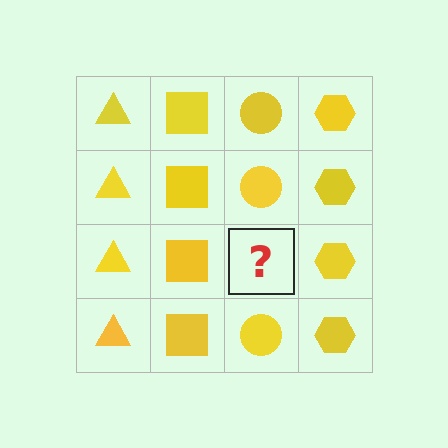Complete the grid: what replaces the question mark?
The question mark should be replaced with a yellow circle.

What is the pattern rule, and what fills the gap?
The rule is that each column has a consistent shape. The gap should be filled with a yellow circle.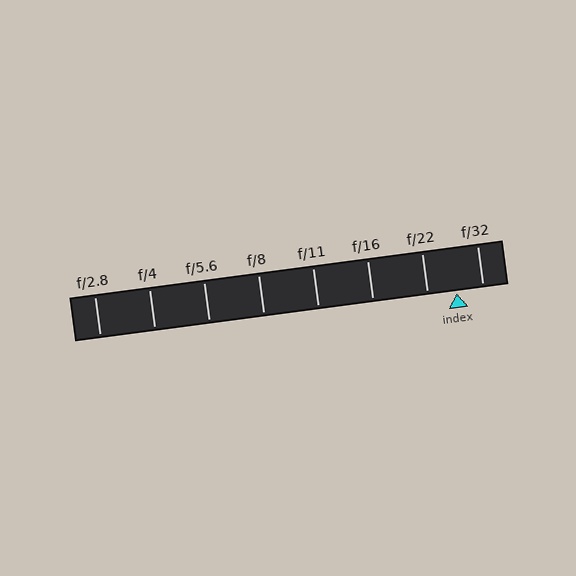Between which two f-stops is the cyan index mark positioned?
The index mark is between f/22 and f/32.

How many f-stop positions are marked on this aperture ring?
There are 8 f-stop positions marked.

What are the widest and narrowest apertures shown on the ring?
The widest aperture shown is f/2.8 and the narrowest is f/32.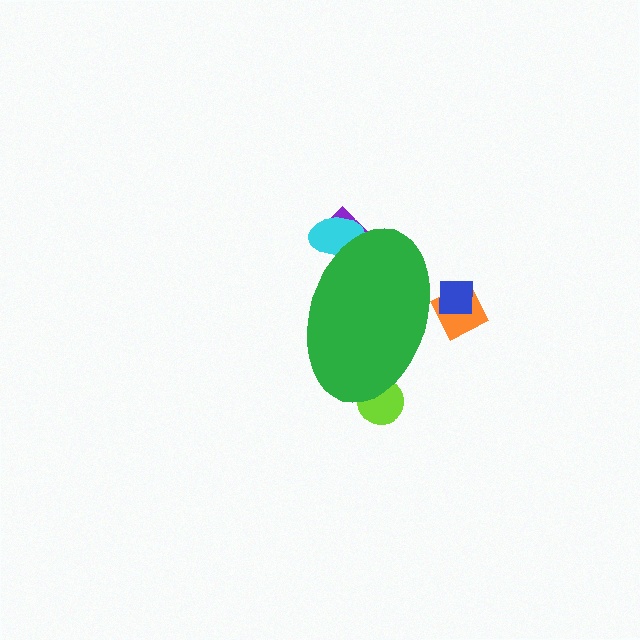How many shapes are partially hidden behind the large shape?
5 shapes are partially hidden.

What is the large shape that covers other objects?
A green ellipse.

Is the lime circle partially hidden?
Yes, the lime circle is partially hidden behind the green ellipse.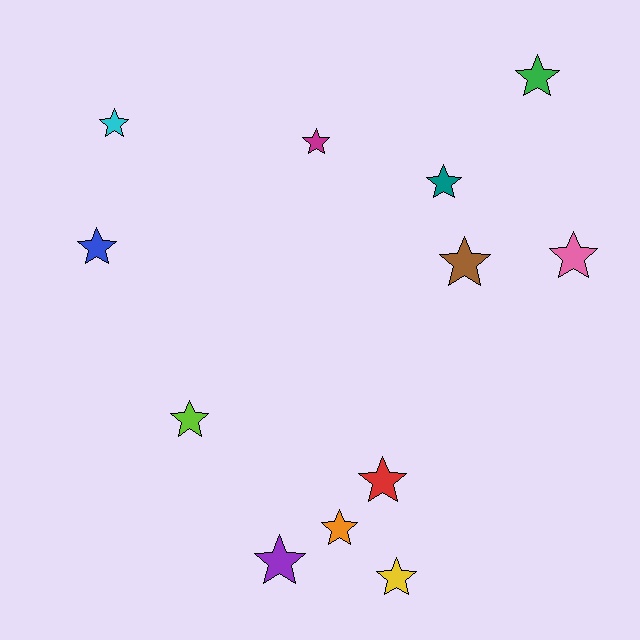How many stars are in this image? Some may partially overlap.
There are 12 stars.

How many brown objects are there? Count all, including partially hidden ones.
There is 1 brown object.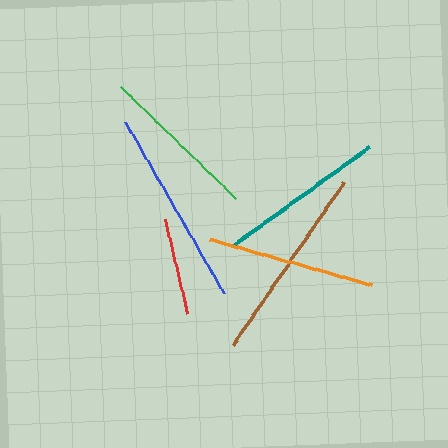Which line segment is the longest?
The blue line is the longest at approximately 198 pixels.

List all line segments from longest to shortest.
From longest to shortest: blue, brown, orange, teal, green, red.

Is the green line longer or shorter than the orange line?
The orange line is longer than the green line.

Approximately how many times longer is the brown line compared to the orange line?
The brown line is approximately 1.2 times the length of the orange line.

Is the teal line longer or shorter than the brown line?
The brown line is longer than the teal line.